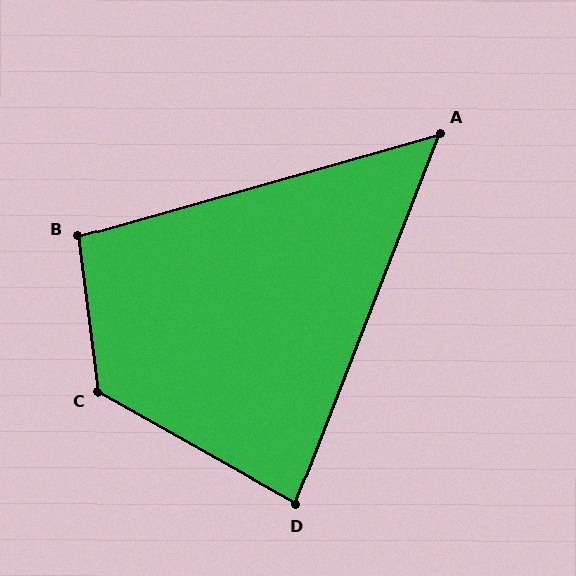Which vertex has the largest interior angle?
C, at approximately 127 degrees.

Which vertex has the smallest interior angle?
A, at approximately 53 degrees.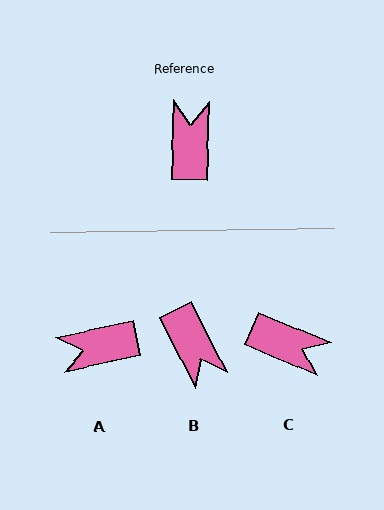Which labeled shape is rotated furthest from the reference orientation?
B, about 151 degrees away.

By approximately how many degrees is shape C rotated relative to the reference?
Approximately 111 degrees clockwise.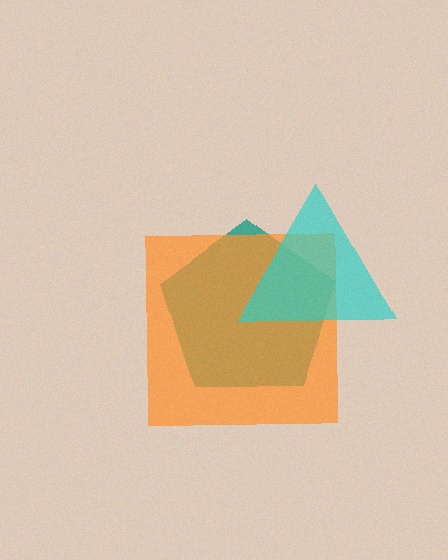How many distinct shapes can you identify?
There are 3 distinct shapes: a teal pentagon, an orange square, a cyan triangle.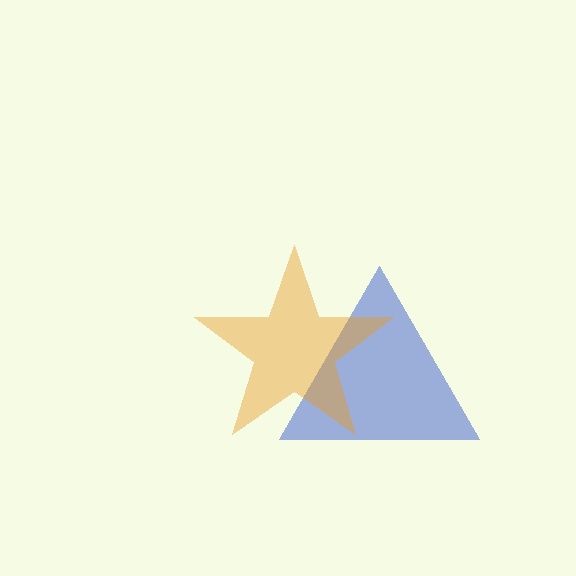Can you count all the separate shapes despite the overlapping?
Yes, there are 2 separate shapes.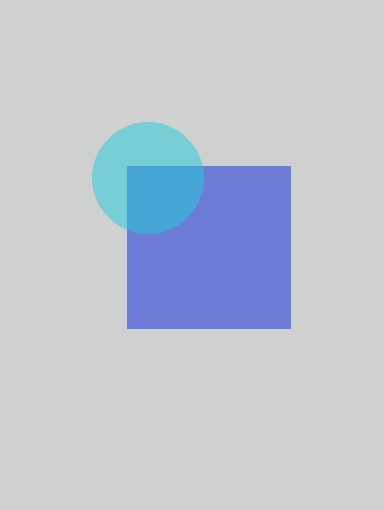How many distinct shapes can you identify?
There are 2 distinct shapes: a blue square, a cyan circle.